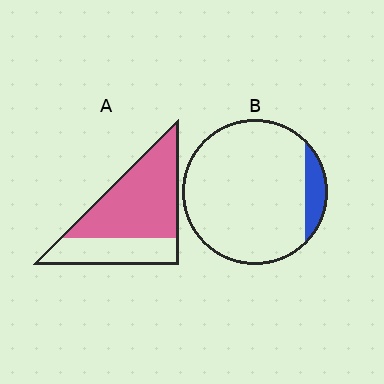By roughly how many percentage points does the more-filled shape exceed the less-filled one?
By roughly 55 percentage points (A over B).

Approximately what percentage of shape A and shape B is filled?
A is approximately 65% and B is approximately 10%.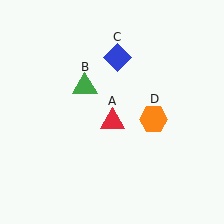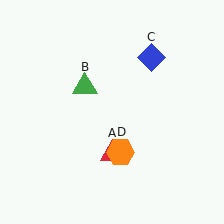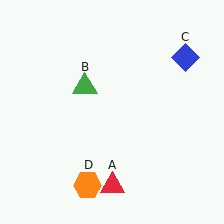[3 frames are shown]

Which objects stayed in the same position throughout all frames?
Green triangle (object B) remained stationary.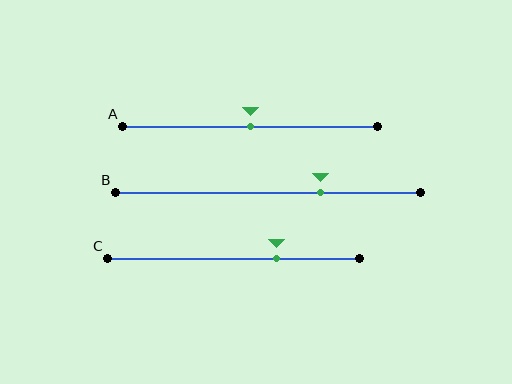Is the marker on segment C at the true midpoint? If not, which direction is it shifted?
No, the marker on segment C is shifted to the right by about 17% of the segment length.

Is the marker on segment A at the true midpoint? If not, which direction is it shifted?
Yes, the marker on segment A is at the true midpoint.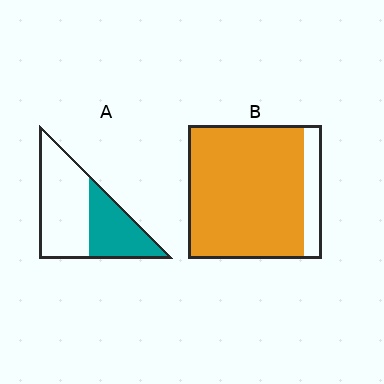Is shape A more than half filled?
No.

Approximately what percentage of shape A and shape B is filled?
A is approximately 40% and B is approximately 85%.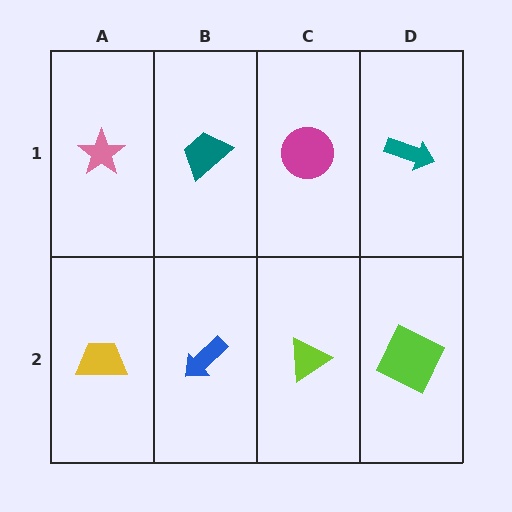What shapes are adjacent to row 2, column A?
A pink star (row 1, column A), a blue arrow (row 2, column B).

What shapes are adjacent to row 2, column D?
A teal arrow (row 1, column D), a lime triangle (row 2, column C).